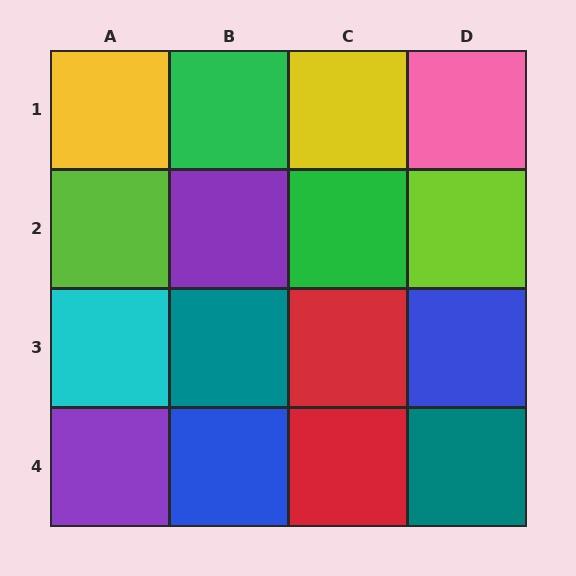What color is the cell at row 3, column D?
Blue.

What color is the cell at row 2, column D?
Lime.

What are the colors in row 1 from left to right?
Yellow, green, yellow, pink.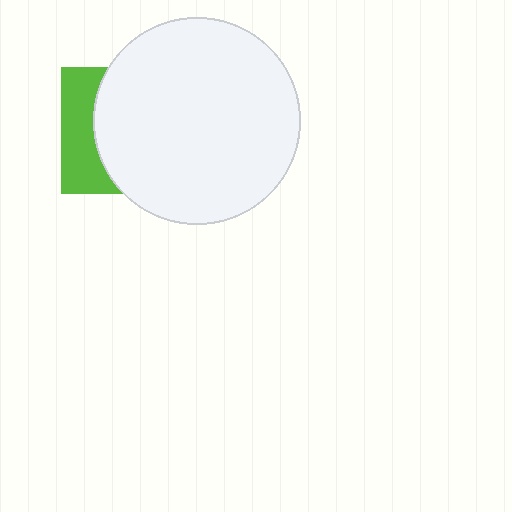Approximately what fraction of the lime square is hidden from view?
Roughly 69% of the lime square is hidden behind the white circle.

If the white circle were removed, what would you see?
You would see the complete lime square.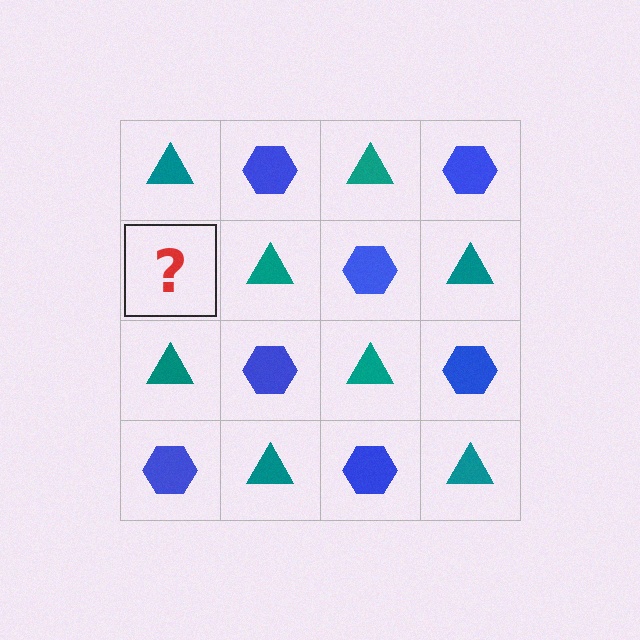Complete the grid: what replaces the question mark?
The question mark should be replaced with a blue hexagon.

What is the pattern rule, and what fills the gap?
The rule is that it alternates teal triangle and blue hexagon in a checkerboard pattern. The gap should be filled with a blue hexagon.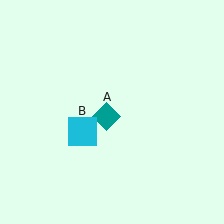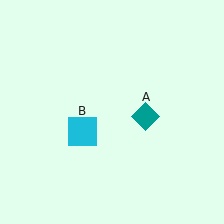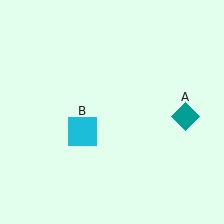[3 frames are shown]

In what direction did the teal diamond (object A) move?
The teal diamond (object A) moved right.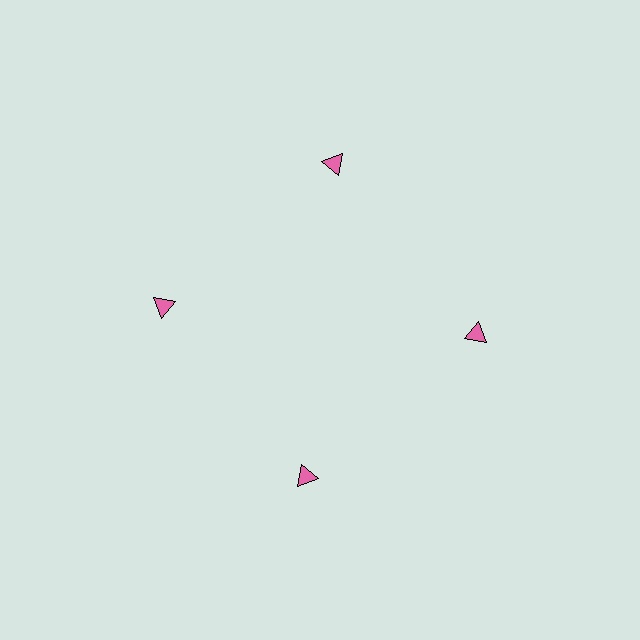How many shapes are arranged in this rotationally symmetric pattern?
There are 4 shapes, arranged in 4 groups of 1.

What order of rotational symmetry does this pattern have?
This pattern has 4-fold rotational symmetry.